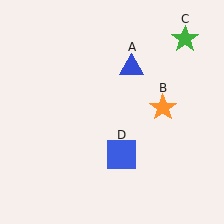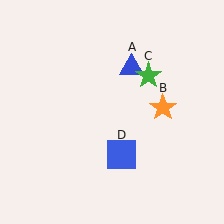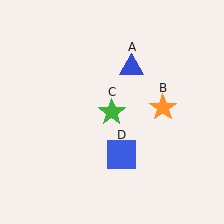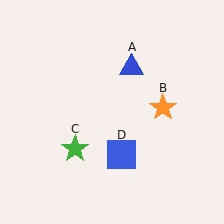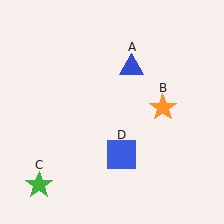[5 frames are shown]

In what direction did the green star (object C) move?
The green star (object C) moved down and to the left.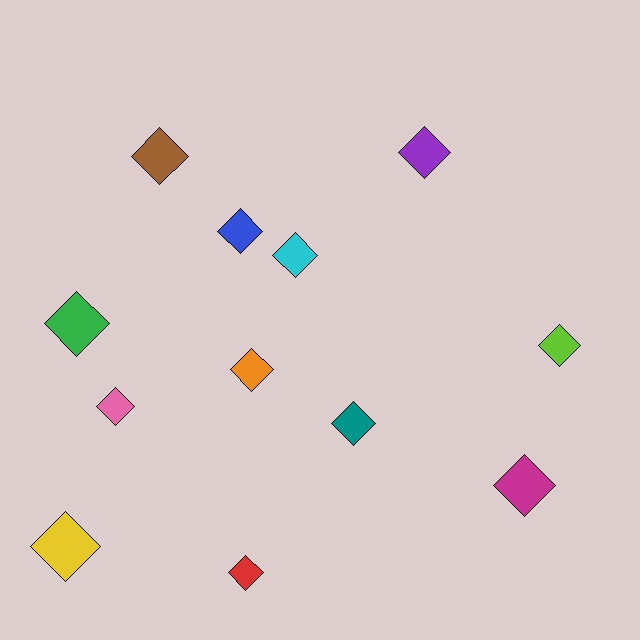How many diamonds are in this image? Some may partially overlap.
There are 12 diamonds.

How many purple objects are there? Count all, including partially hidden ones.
There is 1 purple object.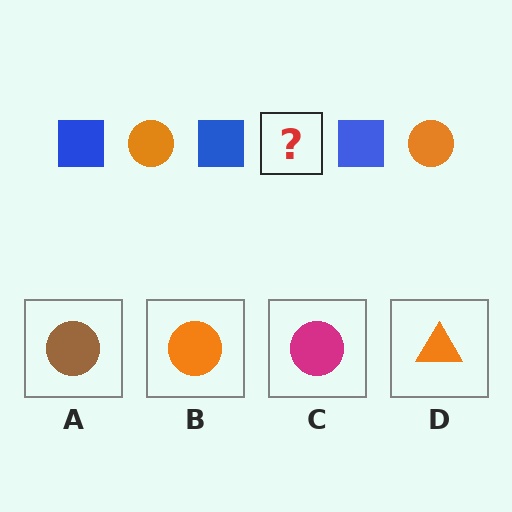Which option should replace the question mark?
Option B.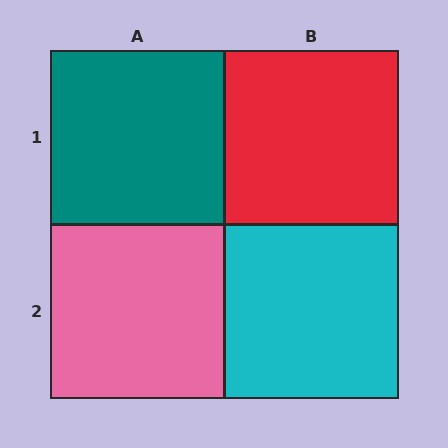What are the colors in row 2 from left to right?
Pink, cyan.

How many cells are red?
1 cell is red.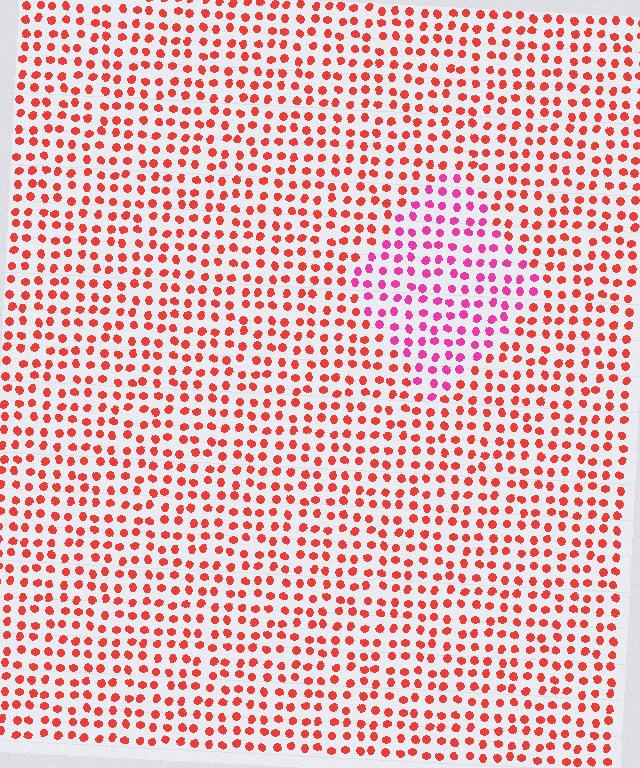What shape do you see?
I see a diamond.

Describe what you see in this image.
The image is filled with small red elements in a uniform arrangement. A diamond-shaped region is visible where the elements are tinted to a slightly different hue, forming a subtle color boundary.